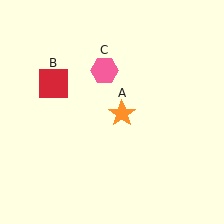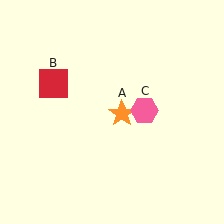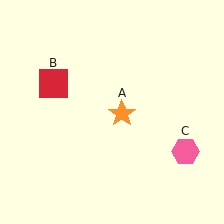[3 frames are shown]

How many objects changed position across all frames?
1 object changed position: pink hexagon (object C).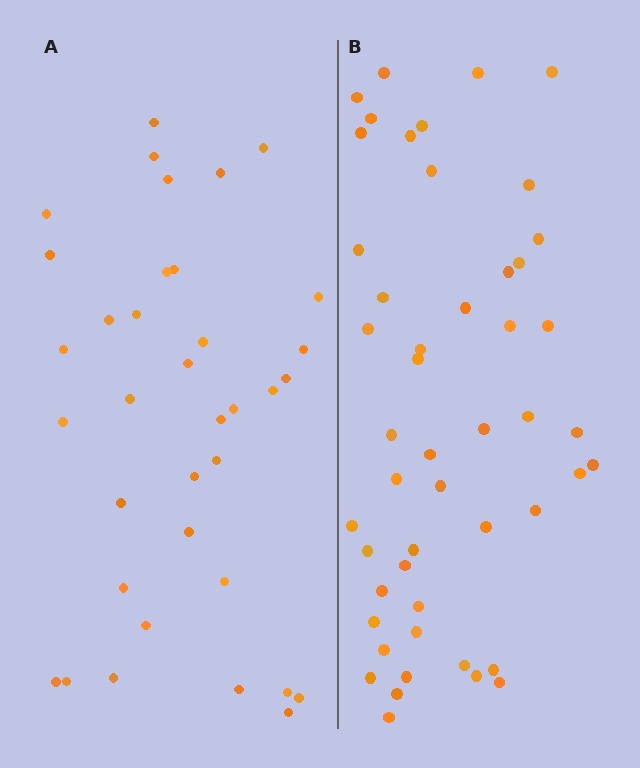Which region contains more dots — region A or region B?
Region B (the right region) has more dots.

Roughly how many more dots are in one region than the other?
Region B has approximately 15 more dots than region A.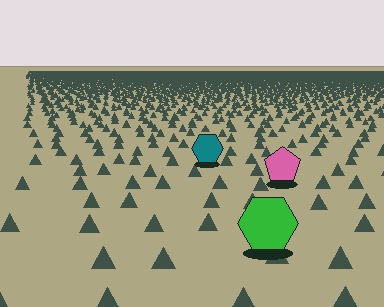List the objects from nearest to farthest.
From nearest to farthest: the green hexagon, the pink pentagon, the teal hexagon.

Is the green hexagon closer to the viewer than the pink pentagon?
Yes. The green hexagon is closer — you can tell from the texture gradient: the ground texture is coarser near it.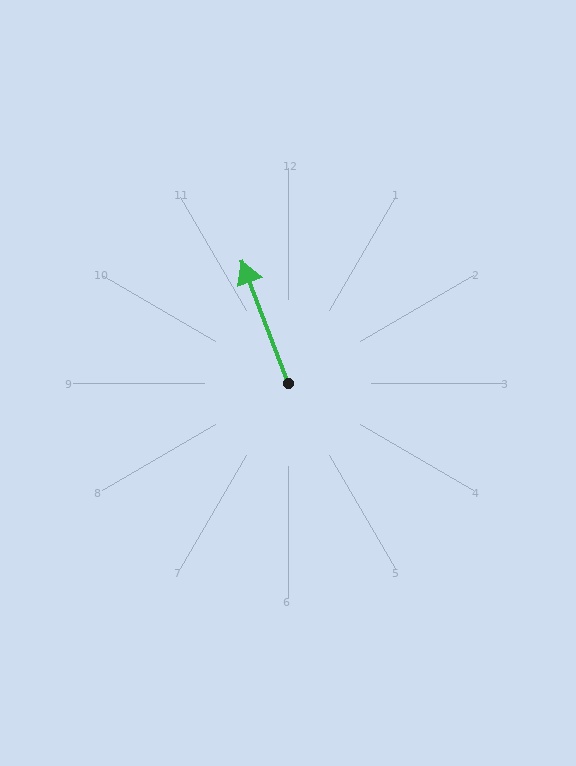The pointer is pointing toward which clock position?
Roughly 11 o'clock.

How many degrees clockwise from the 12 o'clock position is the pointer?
Approximately 339 degrees.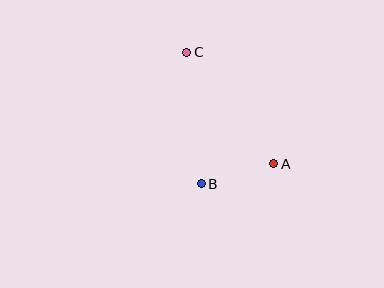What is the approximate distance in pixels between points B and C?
The distance between B and C is approximately 133 pixels.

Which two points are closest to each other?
Points A and B are closest to each other.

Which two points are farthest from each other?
Points A and C are farthest from each other.